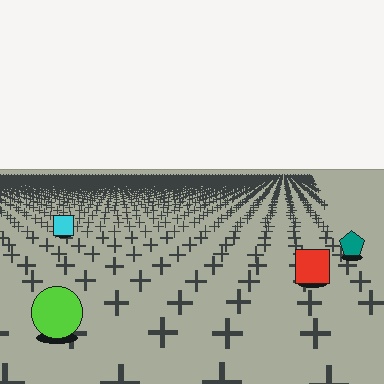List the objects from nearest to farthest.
From nearest to farthest: the lime circle, the red square, the teal pentagon, the cyan square.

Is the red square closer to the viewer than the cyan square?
Yes. The red square is closer — you can tell from the texture gradient: the ground texture is coarser near it.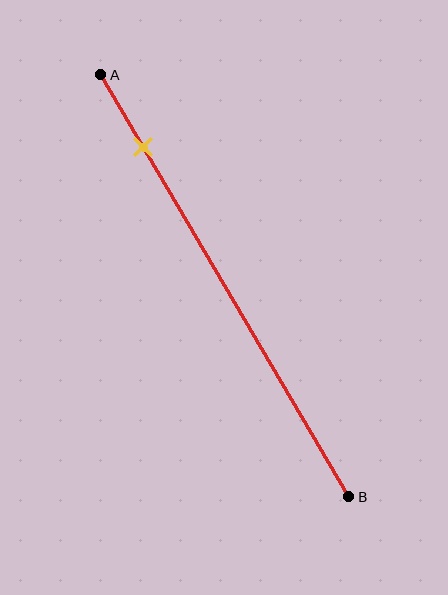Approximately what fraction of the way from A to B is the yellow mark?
The yellow mark is approximately 15% of the way from A to B.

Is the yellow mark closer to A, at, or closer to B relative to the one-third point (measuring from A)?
The yellow mark is closer to point A than the one-third point of segment AB.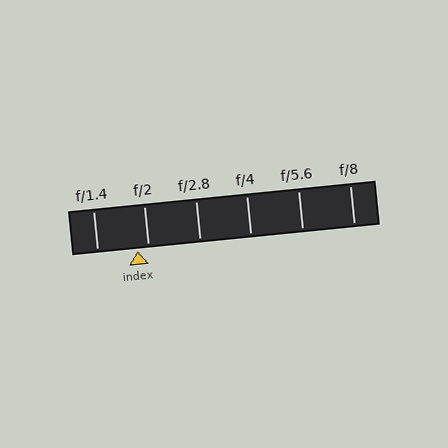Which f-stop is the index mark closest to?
The index mark is closest to f/2.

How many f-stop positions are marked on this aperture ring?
There are 6 f-stop positions marked.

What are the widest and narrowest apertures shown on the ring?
The widest aperture shown is f/1.4 and the narrowest is f/8.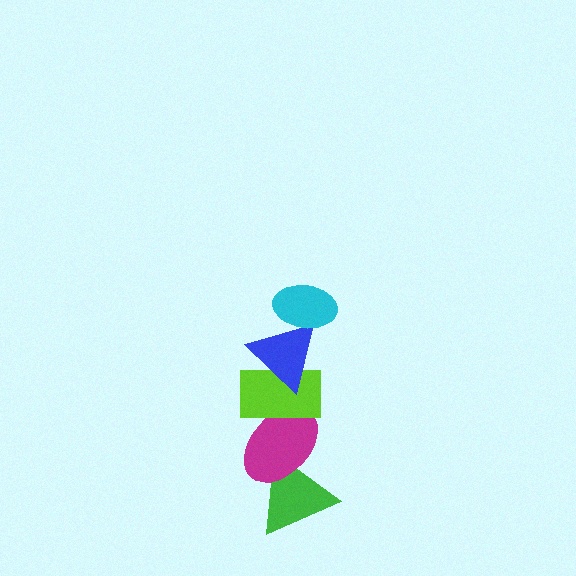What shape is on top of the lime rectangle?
The blue triangle is on top of the lime rectangle.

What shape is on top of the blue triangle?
The cyan ellipse is on top of the blue triangle.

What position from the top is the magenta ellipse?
The magenta ellipse is 4th from the top.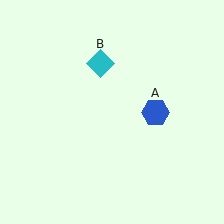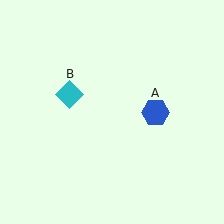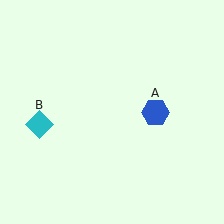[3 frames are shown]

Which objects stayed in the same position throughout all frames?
Blue hexagon (object A) remained stationary.